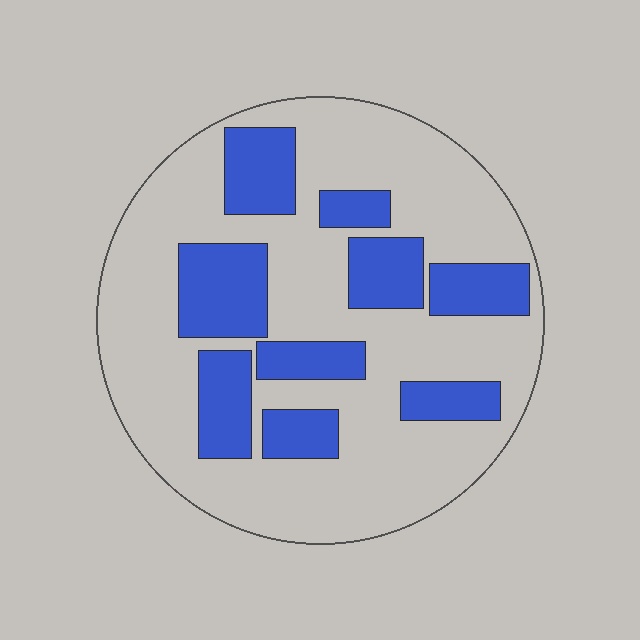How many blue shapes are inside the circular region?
9.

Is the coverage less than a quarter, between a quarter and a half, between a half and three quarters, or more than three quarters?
Between a quarter and a half.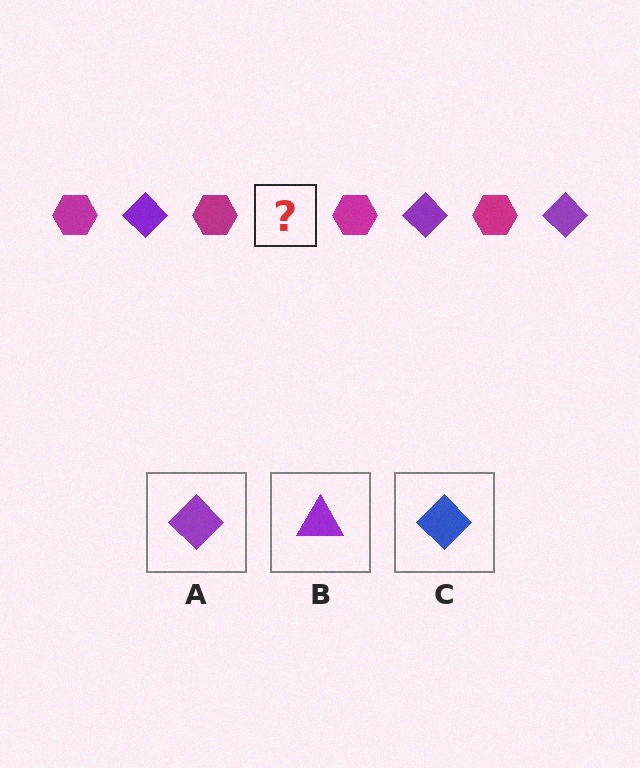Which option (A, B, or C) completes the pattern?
A.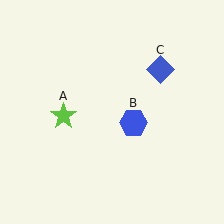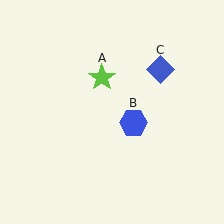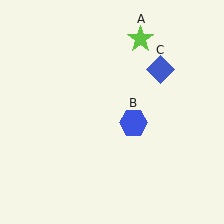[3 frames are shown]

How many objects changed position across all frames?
1 object changed position: lime star (object A).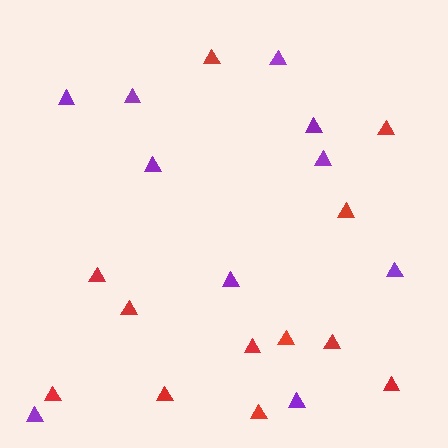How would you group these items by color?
There are 2 groups: one group of red triangles (12) and one group of purple triangles (10).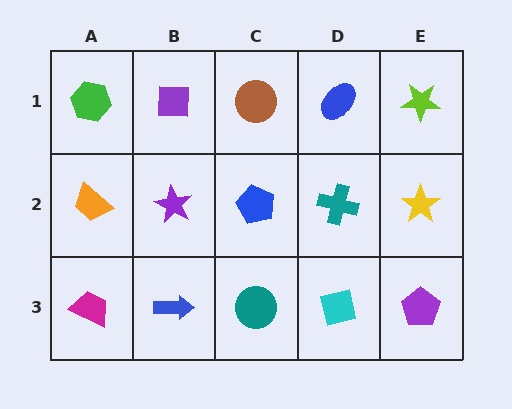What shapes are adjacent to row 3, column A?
An orange trapezoid (row 2, column A), a blue arrow (row 3, column B).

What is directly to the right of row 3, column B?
A teal circle.